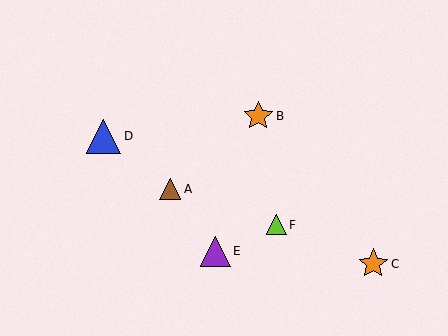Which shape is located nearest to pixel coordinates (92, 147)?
The blue triangle (labeled D) at (104, 136) is nearest to that location.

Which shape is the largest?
The blue triangle (labeled D) is the largest.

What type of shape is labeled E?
Shape E is a purple triangle.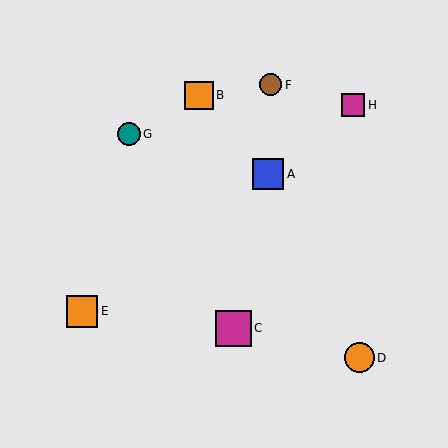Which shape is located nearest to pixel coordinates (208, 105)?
The orange square (labeled B) at (199, 95) is nearest to that location.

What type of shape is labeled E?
Shape E is an orange square.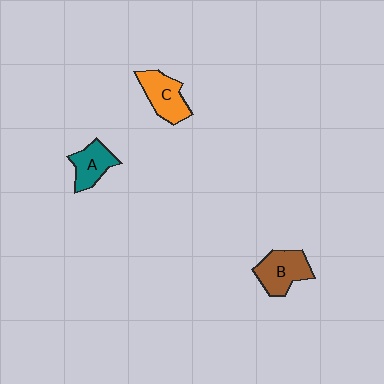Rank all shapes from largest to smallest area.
From largest to smallest: B (brown), C (orange), A (teal).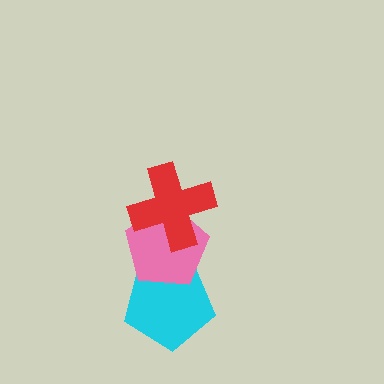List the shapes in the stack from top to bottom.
From top to bottom: the red cross, the pink pentagon, the cyan pentagon.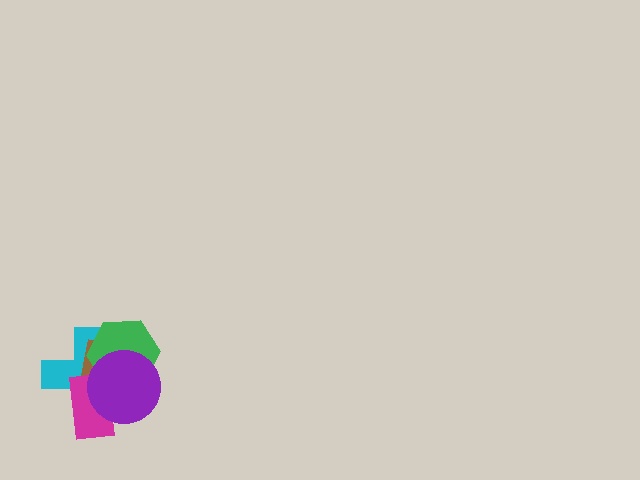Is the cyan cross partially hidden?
Yes, it is partially covered by another shape.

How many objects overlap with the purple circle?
4 objects overlap with the purple circle.